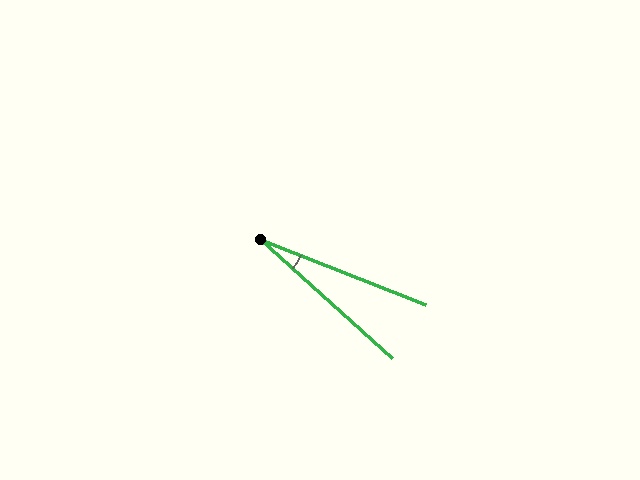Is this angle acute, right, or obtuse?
It is acute.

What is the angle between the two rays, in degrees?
Approximately 20 degrees.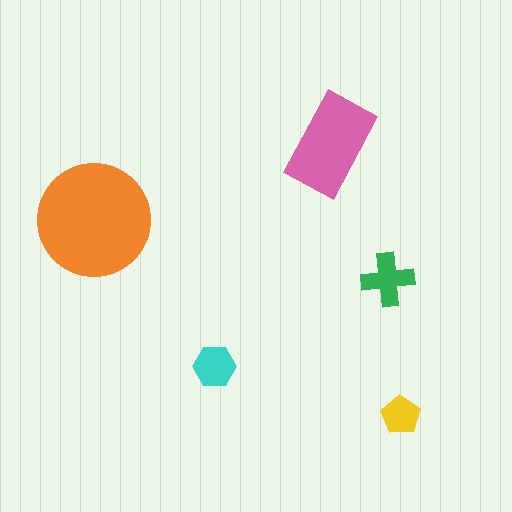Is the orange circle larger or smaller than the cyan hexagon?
Larger.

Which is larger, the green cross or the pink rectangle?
The pink rectangle.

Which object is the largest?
The orange circle.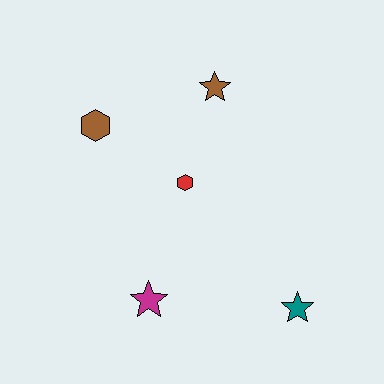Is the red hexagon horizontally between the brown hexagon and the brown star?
Yes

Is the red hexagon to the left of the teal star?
Yes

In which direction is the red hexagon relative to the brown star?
The red hexagon is below the brown star.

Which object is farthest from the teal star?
The brown hexagon is farthest from the teal star.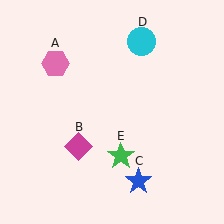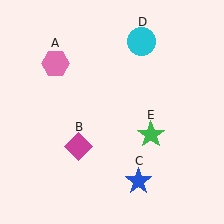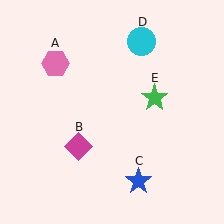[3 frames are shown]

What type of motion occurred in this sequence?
The green star (object E) rotated counterclockwise around the center of the scene.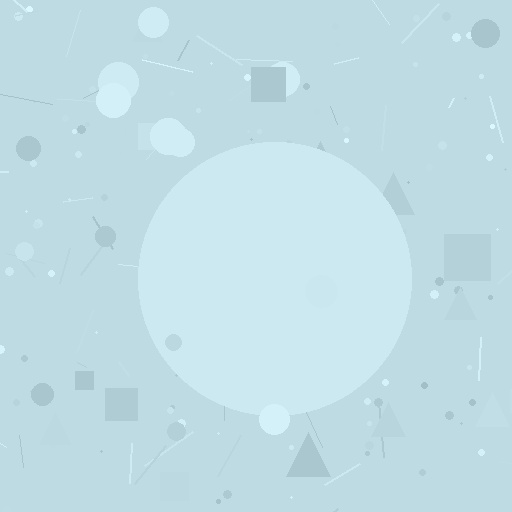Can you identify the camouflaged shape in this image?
The camouflaged shape is a circle.